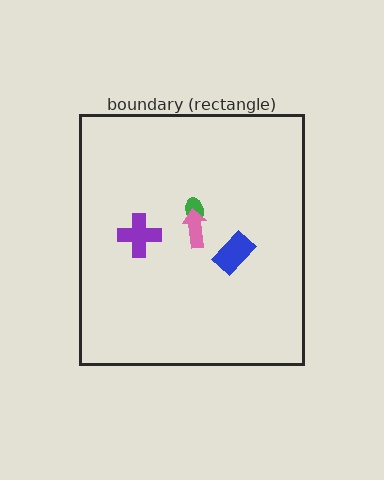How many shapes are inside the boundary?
4 inside, 0 outside.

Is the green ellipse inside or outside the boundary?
Inside.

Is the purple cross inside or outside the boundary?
Inside.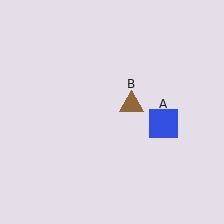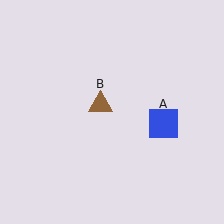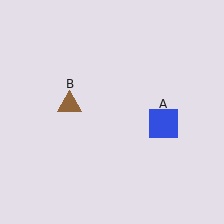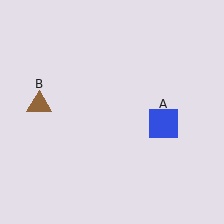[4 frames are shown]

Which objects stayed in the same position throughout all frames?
Blue square (object A) remained stationary.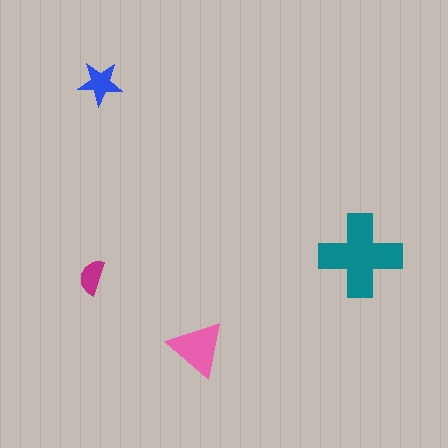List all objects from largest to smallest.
The teal cross, the pink triangle, the blue star, the magenta semicircle.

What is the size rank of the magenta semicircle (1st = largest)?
4th.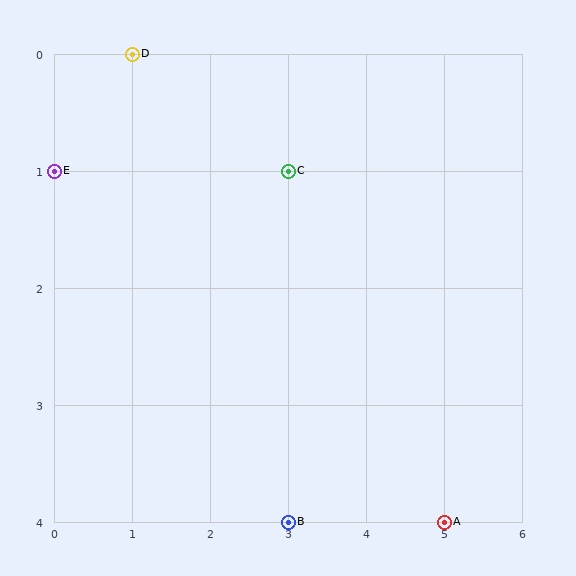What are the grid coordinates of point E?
Point E is at grid coordinates (0, 1).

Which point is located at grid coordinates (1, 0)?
Point D is at (1, 0).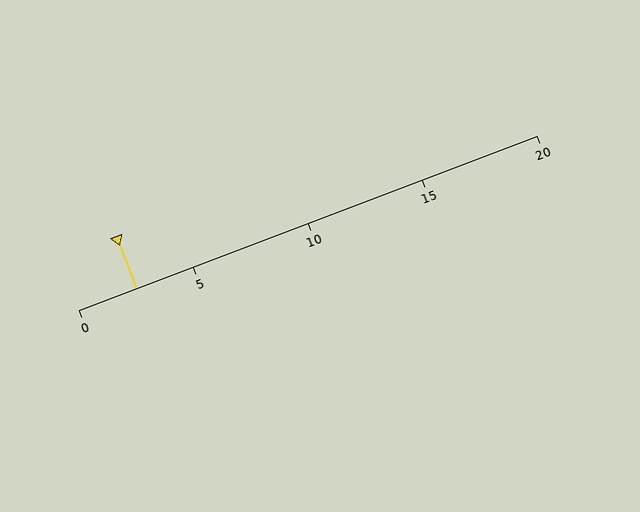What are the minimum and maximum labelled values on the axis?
The axis runs from 0 to 20.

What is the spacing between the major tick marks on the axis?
The major ticks are spaced 5 apart.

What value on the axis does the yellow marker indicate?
The marker indicates approximately 2.5.